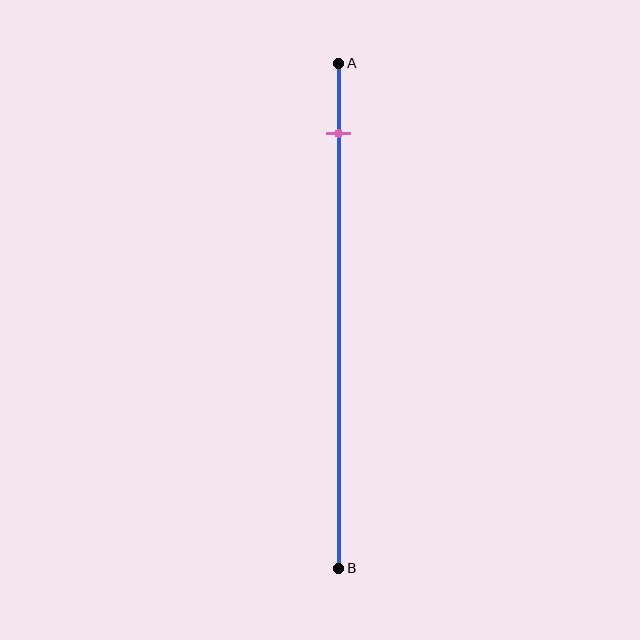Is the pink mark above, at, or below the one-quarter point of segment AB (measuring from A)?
The pink mark is above the one-quarter point of segment AB.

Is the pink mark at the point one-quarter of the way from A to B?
No, the mark is at about 15% from A, not at the 25% one-quarter point.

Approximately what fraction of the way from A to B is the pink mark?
The pink mark is approximately 15% of the way from A to B.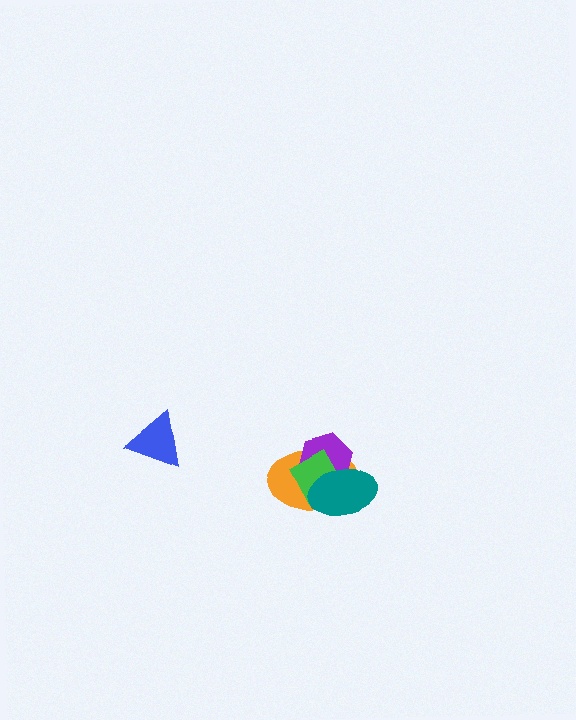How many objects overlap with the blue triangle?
0 objects overlap with the blue triangle.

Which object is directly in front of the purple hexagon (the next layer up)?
The green diamond is directly in front of the purple hexagon.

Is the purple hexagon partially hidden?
Yes, it is partially covered by another shape.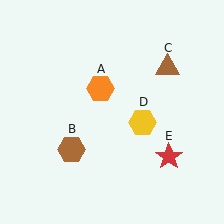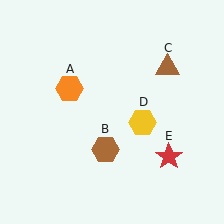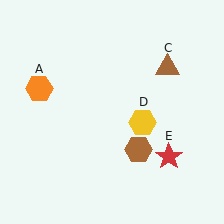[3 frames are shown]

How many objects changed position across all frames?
2 objects changed position: orange hexagon (object A), brown hexagon (object B).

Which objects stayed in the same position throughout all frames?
Brown triangle (object C) and yellow hexagon (object D) and red star (object E) remained stationary.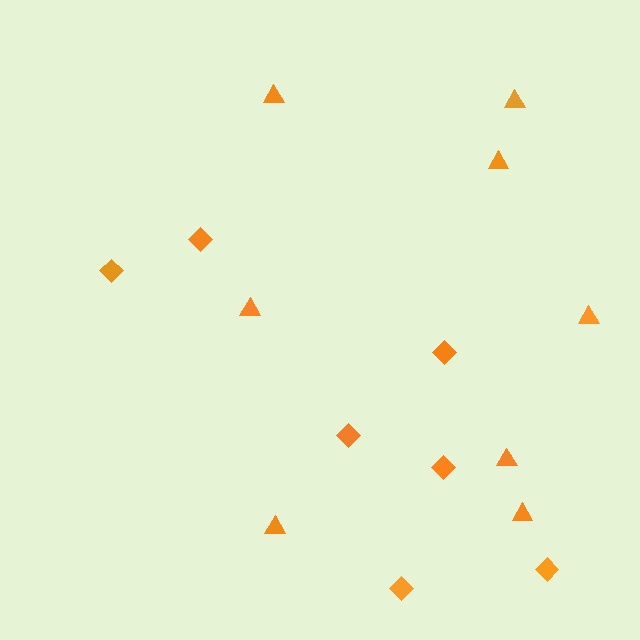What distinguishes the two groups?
There are 2 groups: one group of triangles (8) and one group of diamonds (7).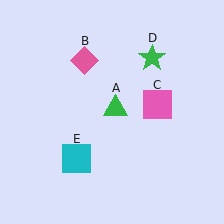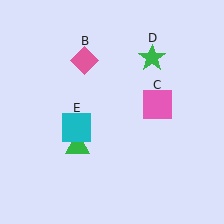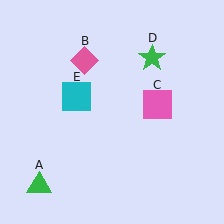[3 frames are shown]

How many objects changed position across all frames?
2 objects changed position: green triangle (object A), cyan square (object E).